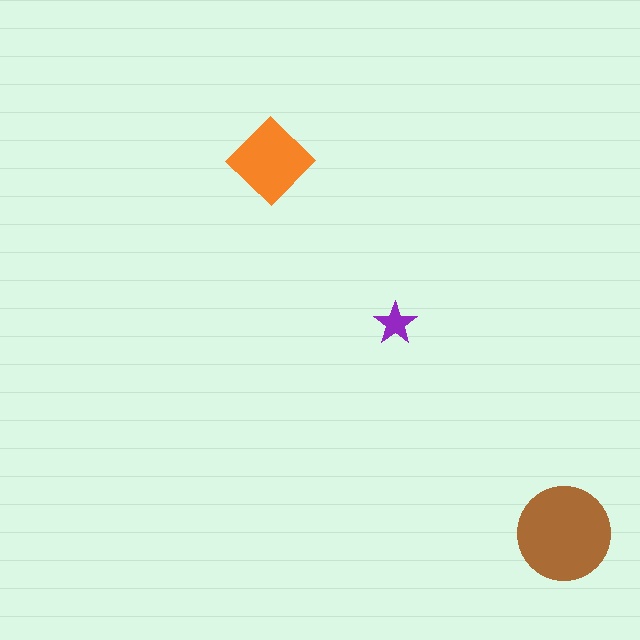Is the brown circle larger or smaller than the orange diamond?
Larger.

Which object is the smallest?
The purple star.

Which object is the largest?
The brown circle.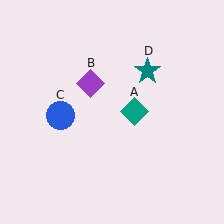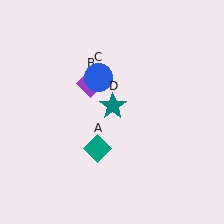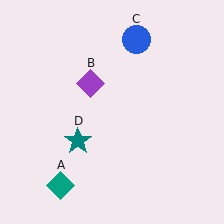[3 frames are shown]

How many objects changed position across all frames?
3 objects changed position: teal diamond (object A), blue circle (object C), teal star (object D).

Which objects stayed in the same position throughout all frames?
Purple diamond (object B) remained stationary.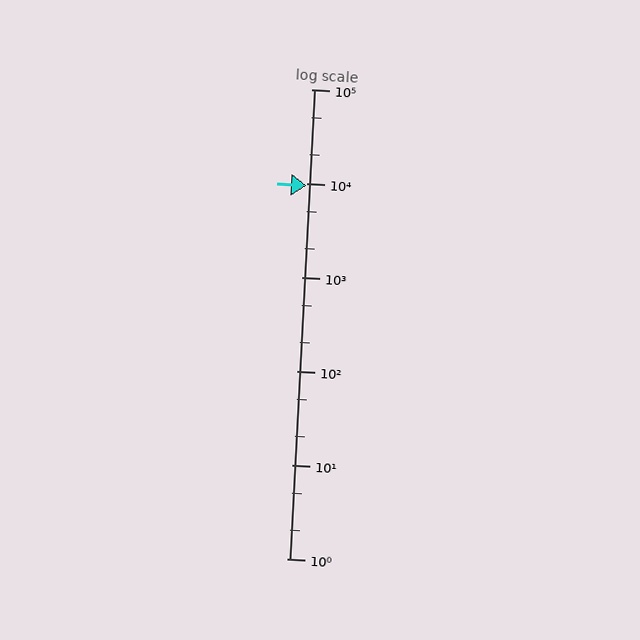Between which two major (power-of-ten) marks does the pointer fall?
The pointer is between 1000 and 10000.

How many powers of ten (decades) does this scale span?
The scale spans 5 decades, from 1 to 100000.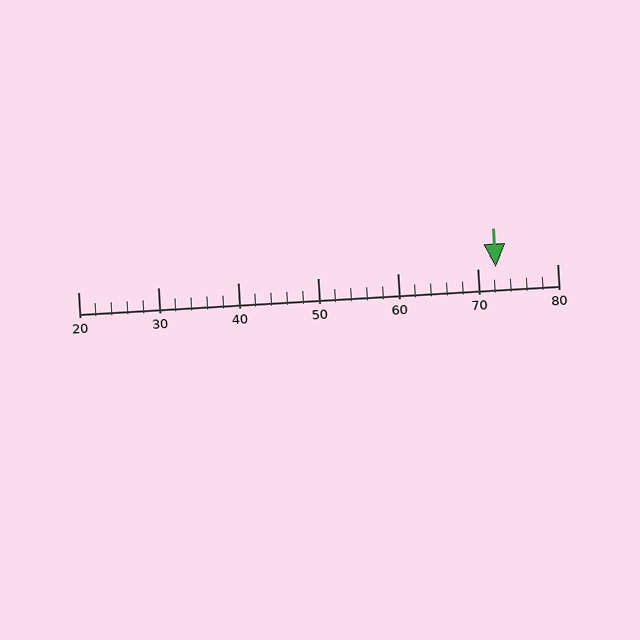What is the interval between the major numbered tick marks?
The major tick marks are spaced 10 units apart.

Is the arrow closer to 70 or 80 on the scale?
The arrow is closer to 70.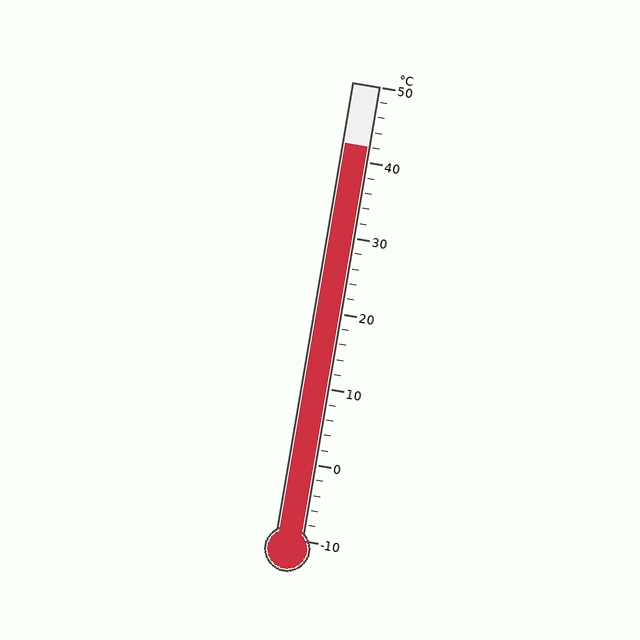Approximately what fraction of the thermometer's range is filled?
The thermometer is filled to approximately 85% of its range.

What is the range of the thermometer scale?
The thermometer scale ranges from -10°C to 50°C.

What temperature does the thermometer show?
The thermometer shows approximately 42°C.